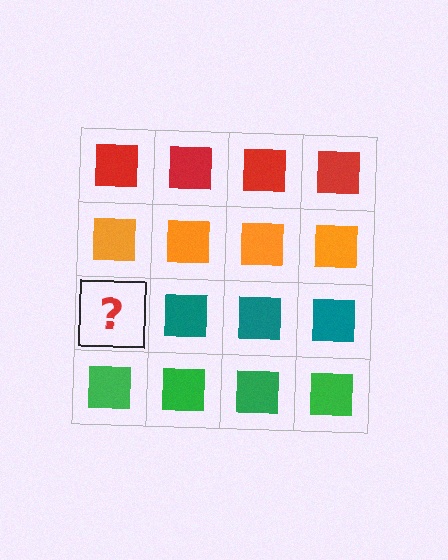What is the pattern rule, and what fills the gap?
The rule is that each row has a consistent color. The gap should be filled with a teal square.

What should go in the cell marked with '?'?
The missing cell should contain a teal square.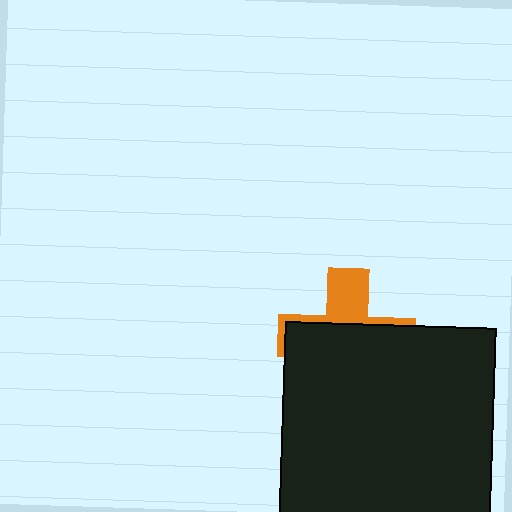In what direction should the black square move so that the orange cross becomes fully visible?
The black square should move down. That is the shortest direction to clear the overlap and leave the orange cross fully visible.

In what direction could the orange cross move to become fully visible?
The orange cross could move up. That would shift it out from behind the black square entirely.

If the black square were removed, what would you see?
You would see the complete orange cross.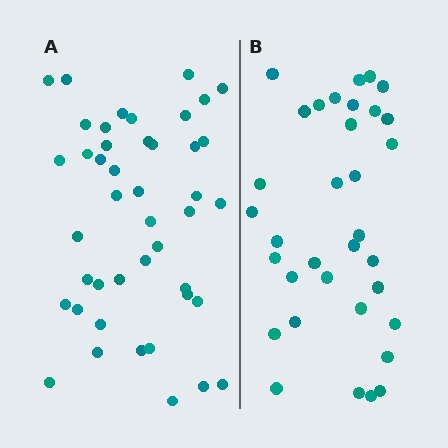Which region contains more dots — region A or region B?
Region A (the left region) has more dots.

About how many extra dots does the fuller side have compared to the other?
Region A has roughly 10 or so more dots than region B.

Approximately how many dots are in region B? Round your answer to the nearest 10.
About 30 dots. (The exact count is 34, which rounds to 30.)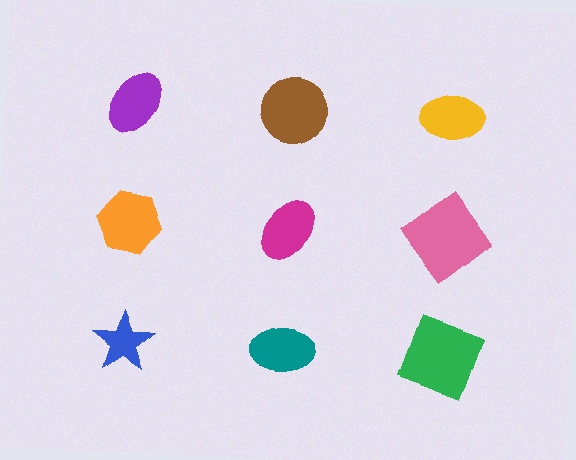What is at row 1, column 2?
A brown circle.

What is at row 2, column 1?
An orange hexagon.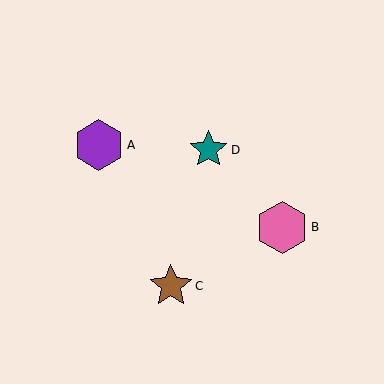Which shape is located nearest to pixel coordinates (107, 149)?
The purple hexagon (labeled A) at (99, 145) is nearest to that location.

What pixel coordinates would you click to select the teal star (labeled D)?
Click at (209, 150) to select the teal star D.